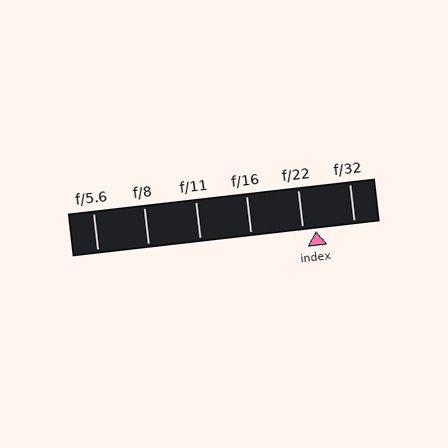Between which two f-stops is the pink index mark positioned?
The index mark is between f/22 and f/32.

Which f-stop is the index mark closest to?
The index mark is closest to f/22.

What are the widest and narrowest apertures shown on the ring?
The widest aperture shown is f/5.6 and the narrowest is f/32.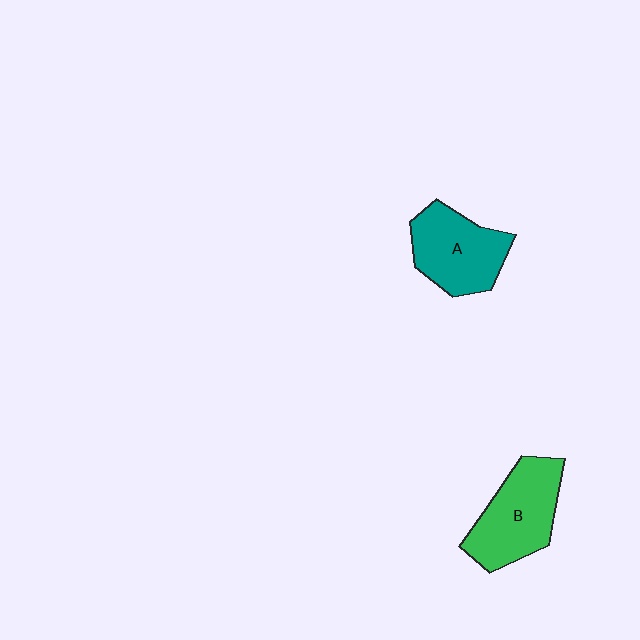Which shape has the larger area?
Shape B (green).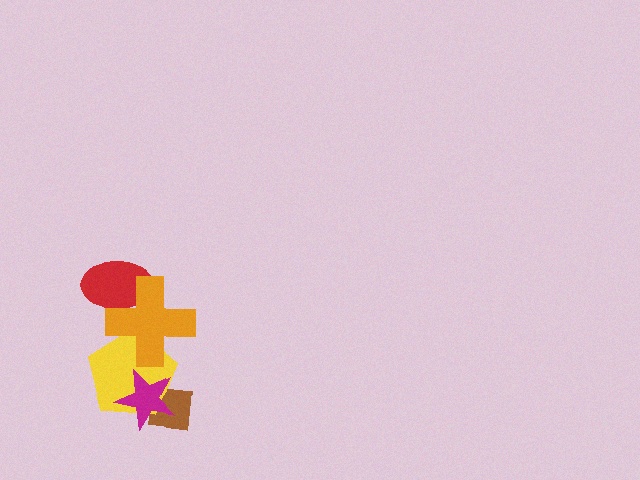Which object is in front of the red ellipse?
The orange cross is in front of the red ellipse.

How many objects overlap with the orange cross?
2 objects overlap with the orange cross.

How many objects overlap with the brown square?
2 objects overlap with the brown square.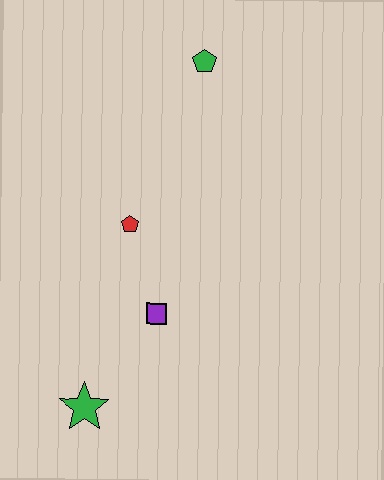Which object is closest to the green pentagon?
The red pentagon is closest to the green pentagon.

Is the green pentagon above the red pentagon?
Yes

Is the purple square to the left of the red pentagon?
No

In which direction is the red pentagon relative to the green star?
The red pentagon is above the green star.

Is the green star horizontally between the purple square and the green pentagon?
No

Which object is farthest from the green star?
The green pentagon is farthest from the green star.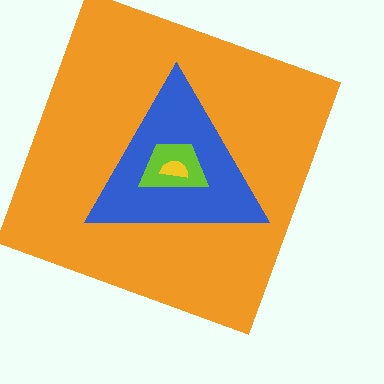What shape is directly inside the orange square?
The blue triangle.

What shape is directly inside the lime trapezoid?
The yellow semicircle.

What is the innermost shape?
The yellow semicircle.